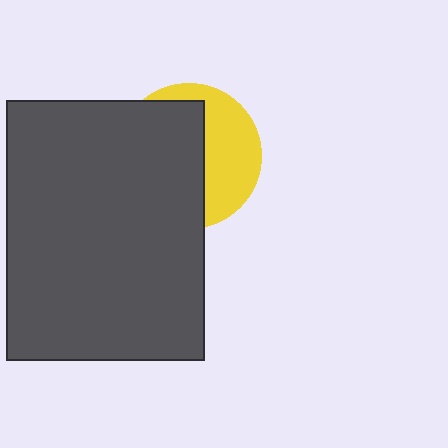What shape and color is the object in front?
The object in front is a dark gray rectangle.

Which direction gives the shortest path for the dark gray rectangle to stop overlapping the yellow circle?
Moving left gives the shortest separation.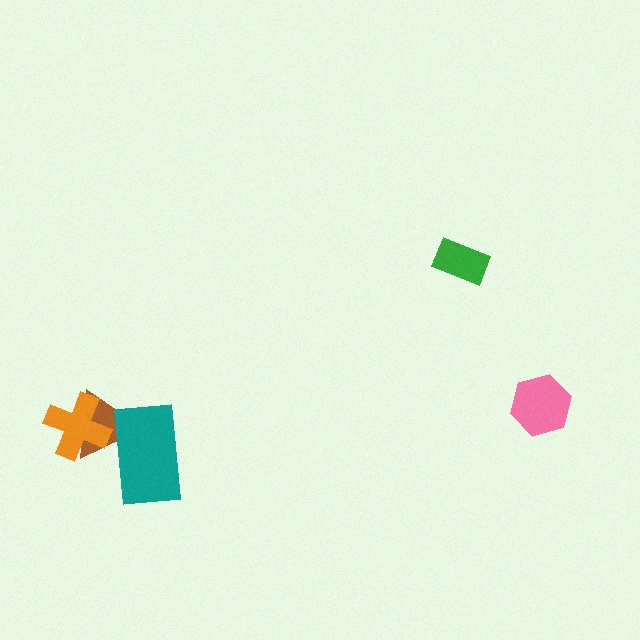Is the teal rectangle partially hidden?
No, no other shape covers it.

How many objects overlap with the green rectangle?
0 objects overlap with the green rectangle.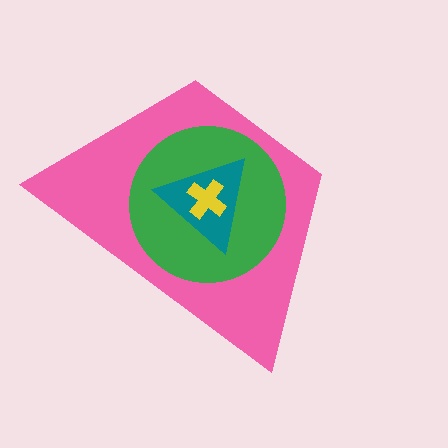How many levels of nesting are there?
4.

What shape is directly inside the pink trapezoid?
The green circle.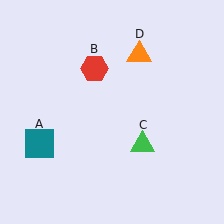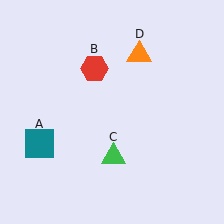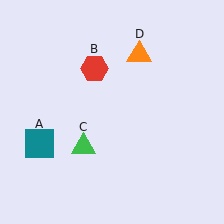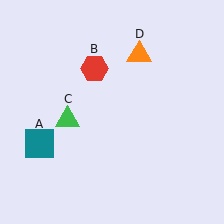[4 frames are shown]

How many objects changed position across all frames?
1 object changed position: green triangle (object C).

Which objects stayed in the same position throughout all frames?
Teal square (object A) and red hexagon (object B) and orange triangle (object D) remained stationary.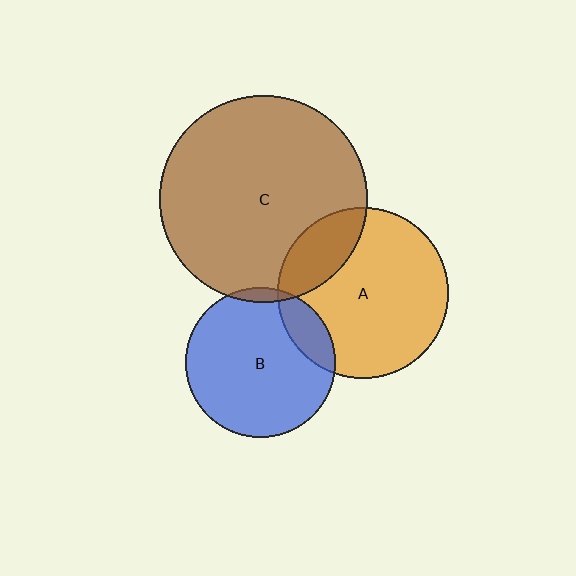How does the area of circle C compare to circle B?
Approximately 1.9 times.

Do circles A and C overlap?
Yes.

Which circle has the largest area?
Circle C (brown).